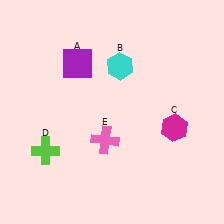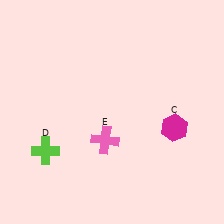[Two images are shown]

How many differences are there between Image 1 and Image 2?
There are 2 differences between the two images.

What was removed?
The cyan hexagon (B), the purple square (A) were removed in Image 2.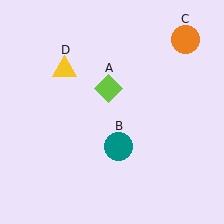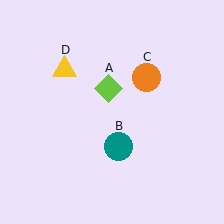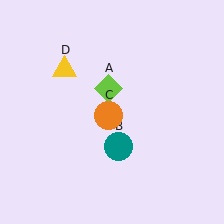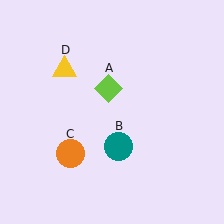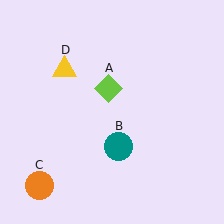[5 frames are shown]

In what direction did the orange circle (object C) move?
The orange circle (object C) moved down and to the left.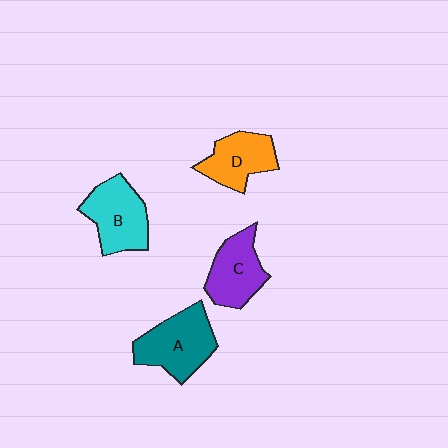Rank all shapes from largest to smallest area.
From largest to smallest: A (teal), B (cyan), C (purple), D (orange).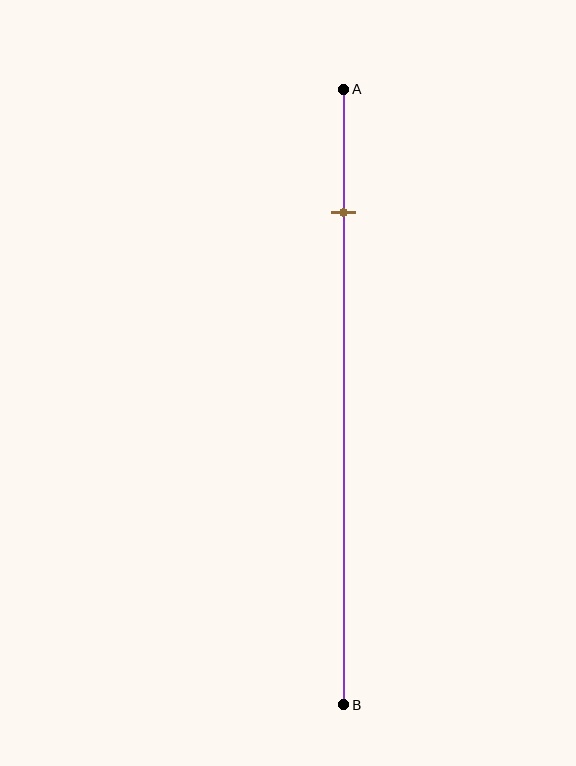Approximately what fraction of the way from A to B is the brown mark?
The brown mark is approximately 20% of the way from A to B.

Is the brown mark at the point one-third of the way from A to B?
No, the mark is at about 20% from A, not at the 33% one-third point.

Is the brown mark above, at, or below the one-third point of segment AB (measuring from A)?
The brown mark is above the one-third point of segment AB.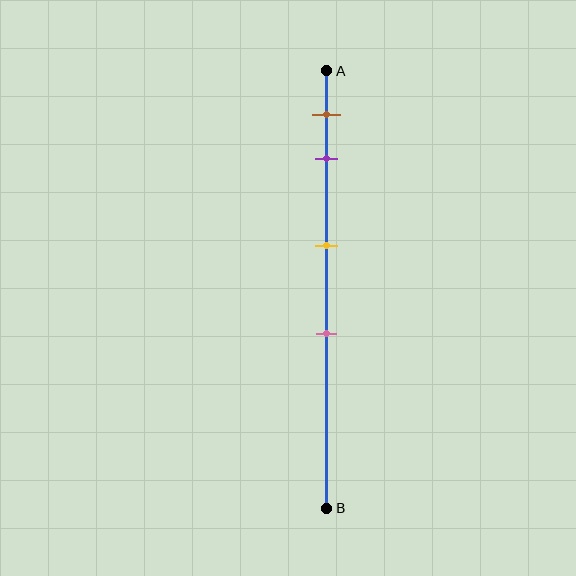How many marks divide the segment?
There are 4 marks dividing the segment.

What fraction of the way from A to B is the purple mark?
The purple mark is approximately 20% (0.2) of the way from A to B.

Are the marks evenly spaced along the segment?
No, the marks are not evenly spaced.